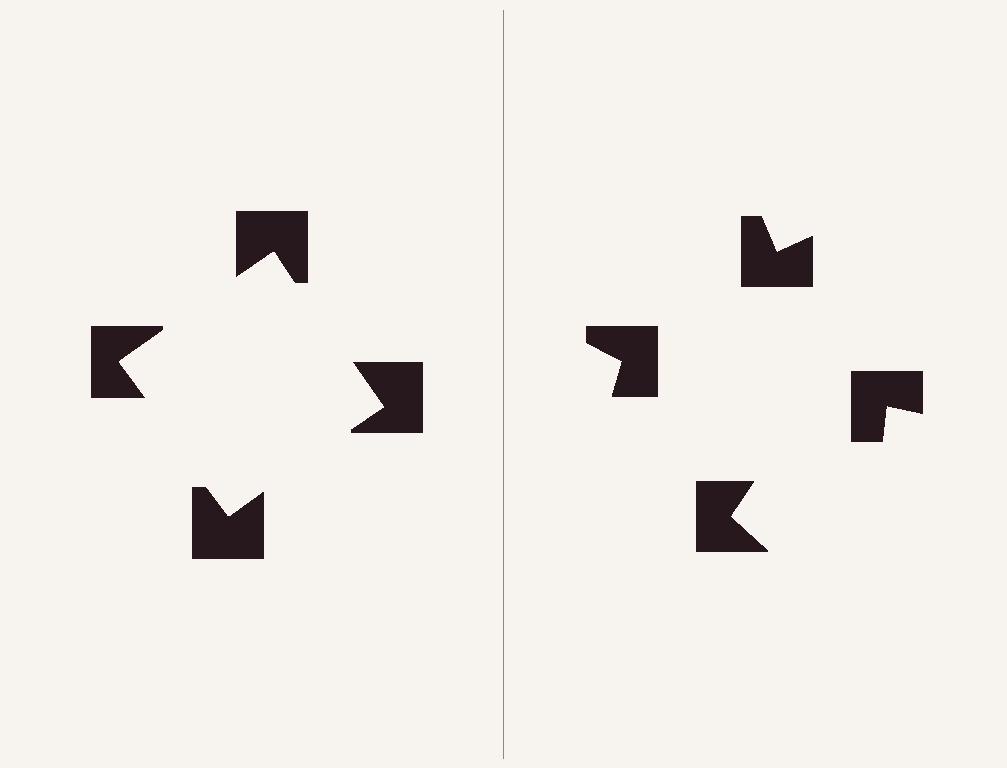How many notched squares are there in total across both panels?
8 — 4 on each side.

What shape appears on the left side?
An illusory square.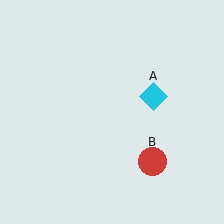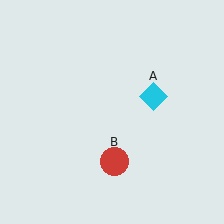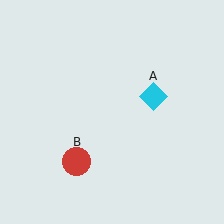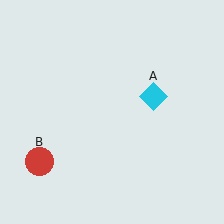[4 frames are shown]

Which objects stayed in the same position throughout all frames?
Cyan diamond (object A) remained stationary.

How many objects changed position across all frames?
1 object changed position: red circle (object B).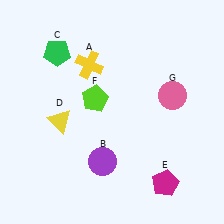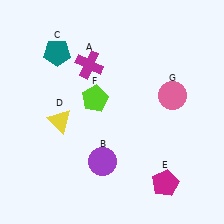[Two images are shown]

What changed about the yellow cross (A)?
In Image 1, A is yellow. In Image 2, it changed to magenta.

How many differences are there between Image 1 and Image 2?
There are 2 differences between the two images.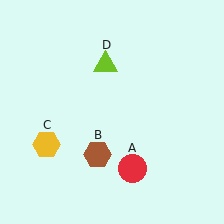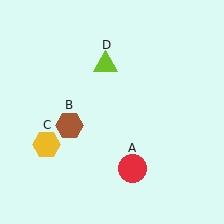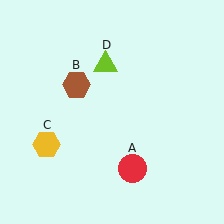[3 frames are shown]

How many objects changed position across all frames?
1 object changed position: brown hexagon (object B).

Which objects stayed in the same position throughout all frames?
Red circle (object A) and yellow hexagon (object C) and lime triangle (object D) remained stationary.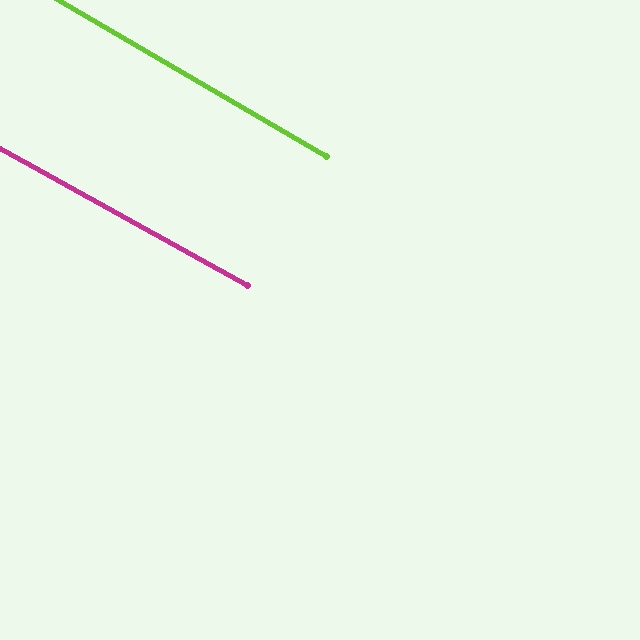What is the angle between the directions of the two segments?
Approximately 1 degree.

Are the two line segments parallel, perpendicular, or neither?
Parallel — their directions differ by only 1.5°.